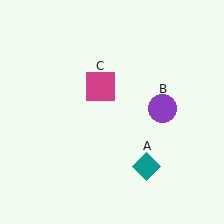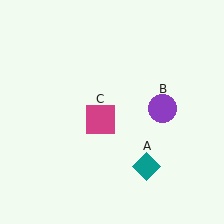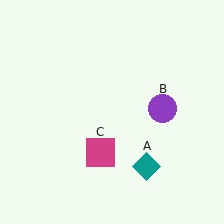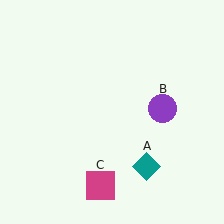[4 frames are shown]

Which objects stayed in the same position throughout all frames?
Teal diamond (object A) and purple circle (object B) remained stationary.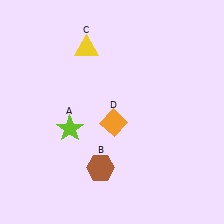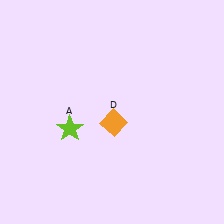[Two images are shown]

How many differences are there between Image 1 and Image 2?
There are 2 differences between the two images.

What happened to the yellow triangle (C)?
The yellow triangle (C) was removed in Image 2. It was in the top-left area of Image 1.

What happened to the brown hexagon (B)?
The brown hexagon (B) was removed in Image 2. It was in the bottom-left area of Image 1.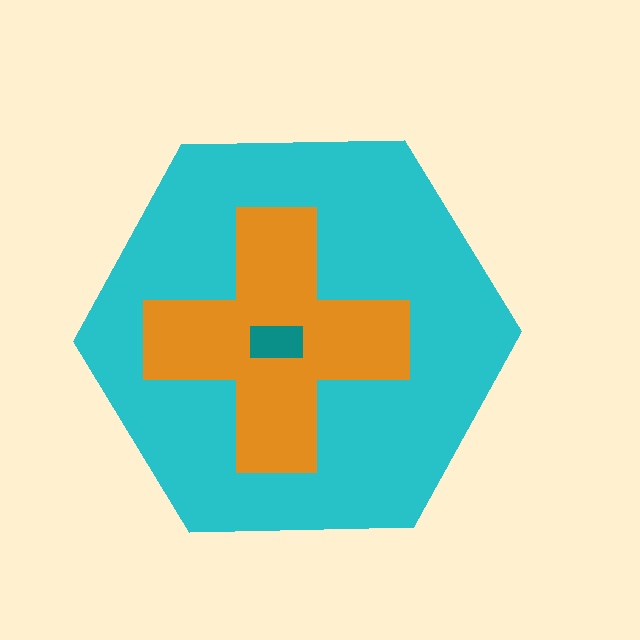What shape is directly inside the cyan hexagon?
The orange cross.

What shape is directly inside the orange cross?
The teal rectangle.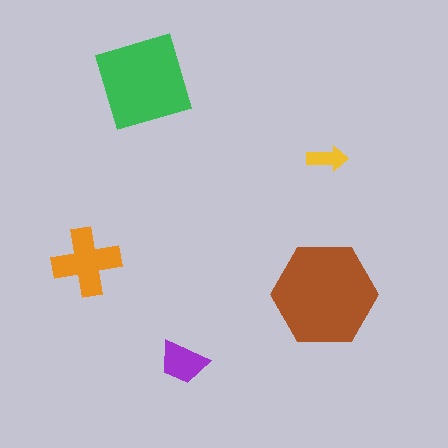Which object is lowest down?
The purple trapezoid is bottommost.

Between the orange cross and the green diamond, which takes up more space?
The green diamond.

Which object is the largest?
The brown hexagon.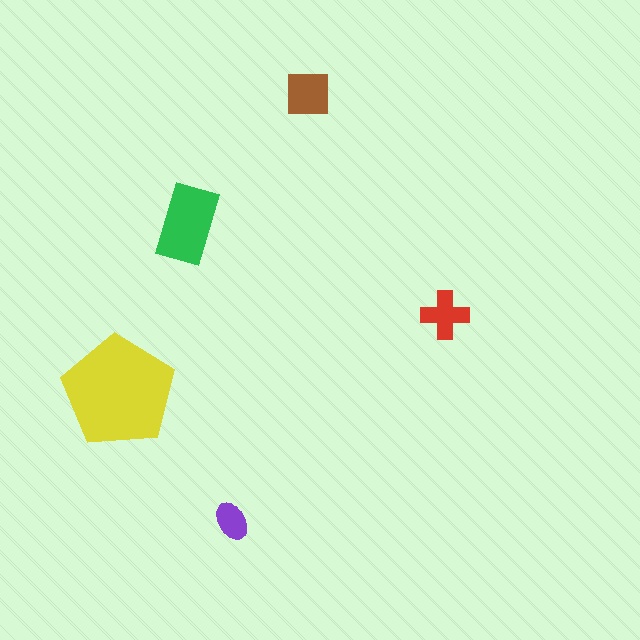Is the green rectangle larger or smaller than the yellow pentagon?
Smaller.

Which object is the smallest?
The purple ellipse.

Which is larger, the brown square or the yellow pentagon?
The yellow pentagon.